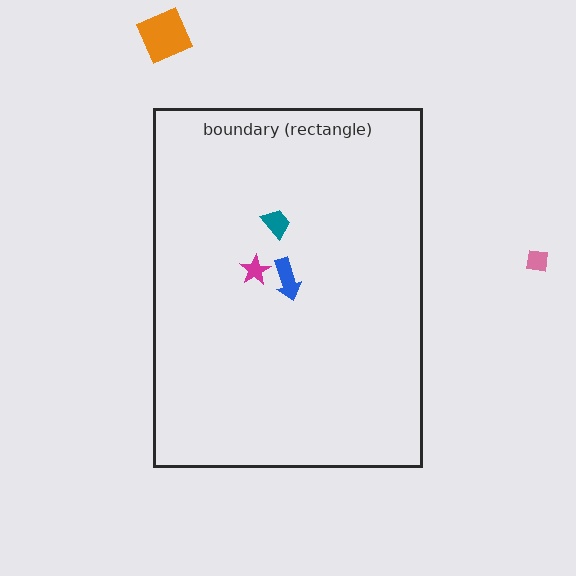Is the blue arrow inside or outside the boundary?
Inside.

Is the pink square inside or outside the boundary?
Outside.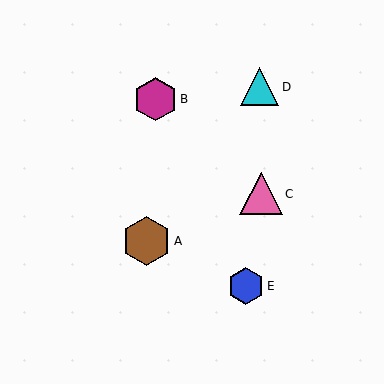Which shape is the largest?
The brown hexagon (labeled A) is the largest.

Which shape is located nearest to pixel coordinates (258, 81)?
The cyan triangle (labeled D) at (260, 87) is nearest to that location.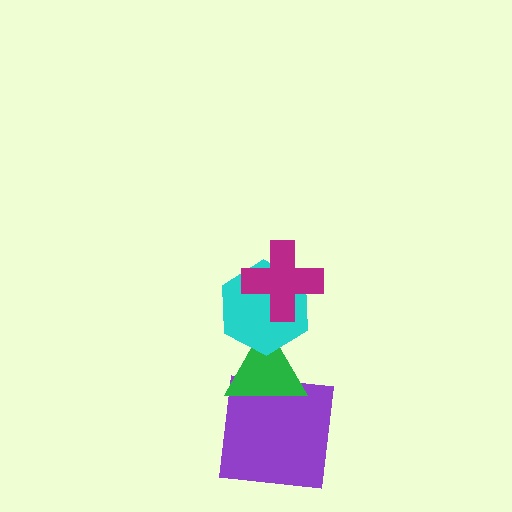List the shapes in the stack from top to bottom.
From top to bottom: the magenta cross, the cyan hexagon, the green triangle, the purple square.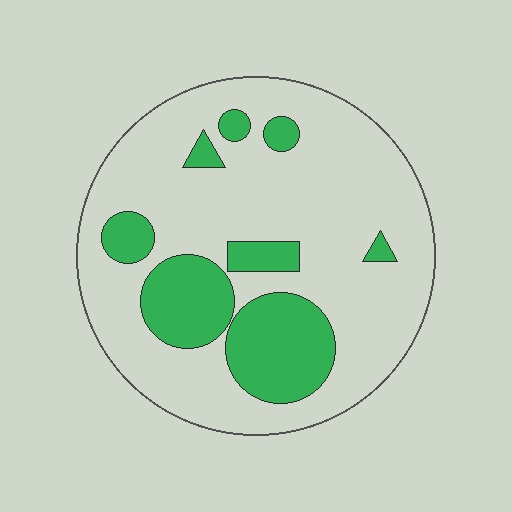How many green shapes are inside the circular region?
8.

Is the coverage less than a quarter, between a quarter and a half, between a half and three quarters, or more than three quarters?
Less than a quarter.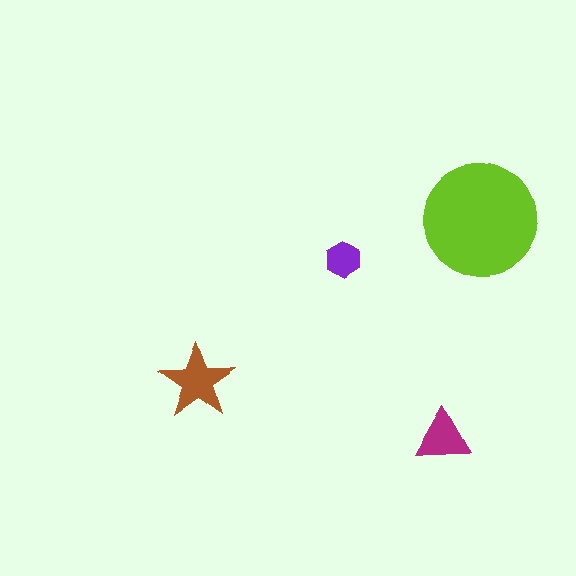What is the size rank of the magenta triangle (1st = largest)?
3rd.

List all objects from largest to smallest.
The lime circle, the brown star, the magenta triangle, the purple hexagon.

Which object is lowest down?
The magenta triangle is bottommost.